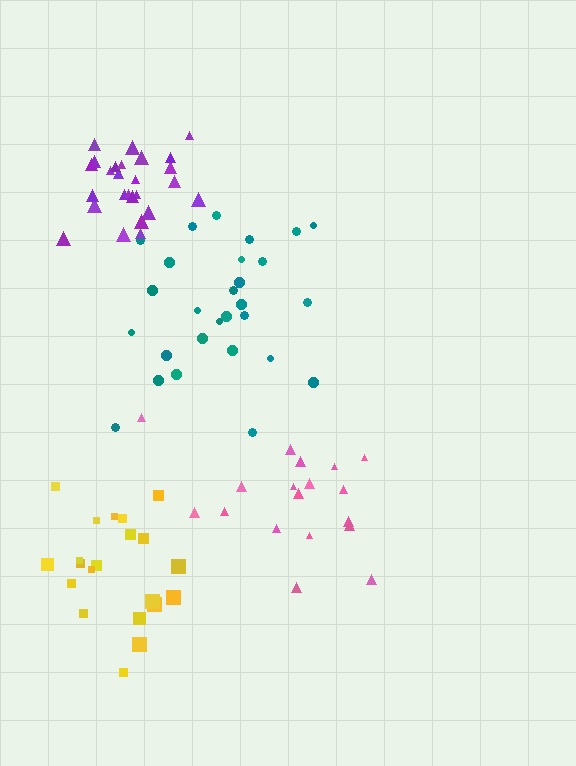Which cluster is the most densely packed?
Purple.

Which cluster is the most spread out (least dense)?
Pink.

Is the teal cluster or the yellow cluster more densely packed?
Yellow.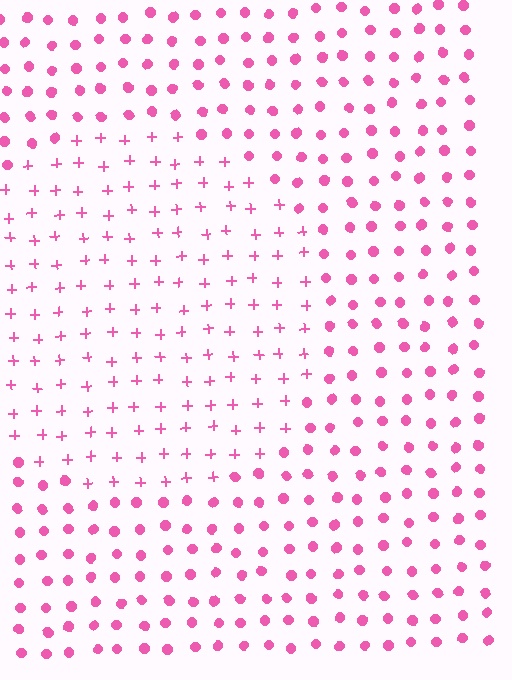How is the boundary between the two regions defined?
The boundary is defined by a change in element shape: plus signs inside vs. circles outside. All elements share the same color and spacing.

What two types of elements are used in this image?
The image uses plus signs inside the circle region and circles outside it.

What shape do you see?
I see a circle.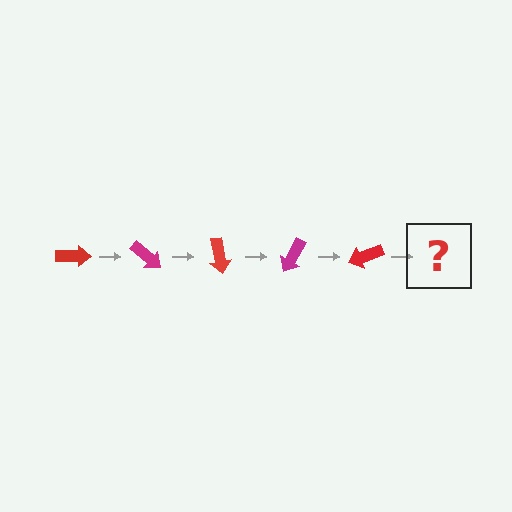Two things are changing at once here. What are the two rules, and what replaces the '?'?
The two rules are that it rotates 40 degrees each step and the color cycles through red and magenta. The '?' should be a magenta arrow, rotated 200 degrees from the start.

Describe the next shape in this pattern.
It should be a magenta arrow, rotated 200 degrees from the start.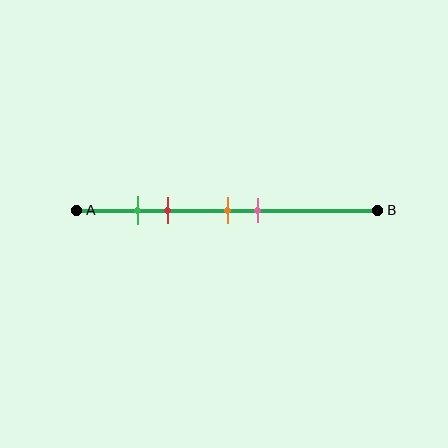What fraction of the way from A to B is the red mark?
The red mark is approximately 30% (0.3) of the way from A to B.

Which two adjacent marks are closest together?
The green and red marks are the closest adjacent pair.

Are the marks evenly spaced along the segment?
No, the marks are not evenly spaced.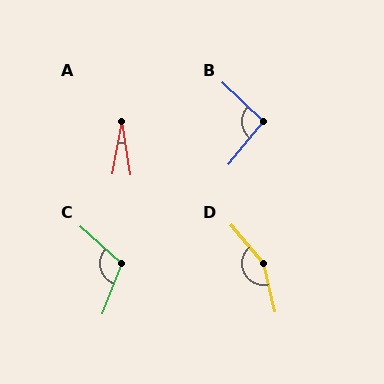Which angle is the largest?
D, at approximately 153 degrees.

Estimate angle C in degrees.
Approximately 111 degrees.